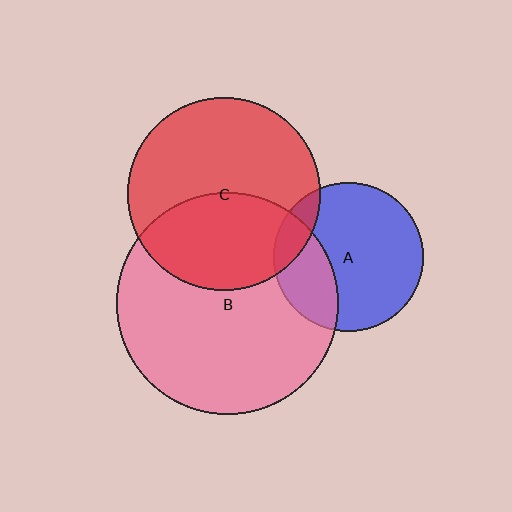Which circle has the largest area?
Circle B (pink).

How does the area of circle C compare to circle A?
Approximately 1.7 times.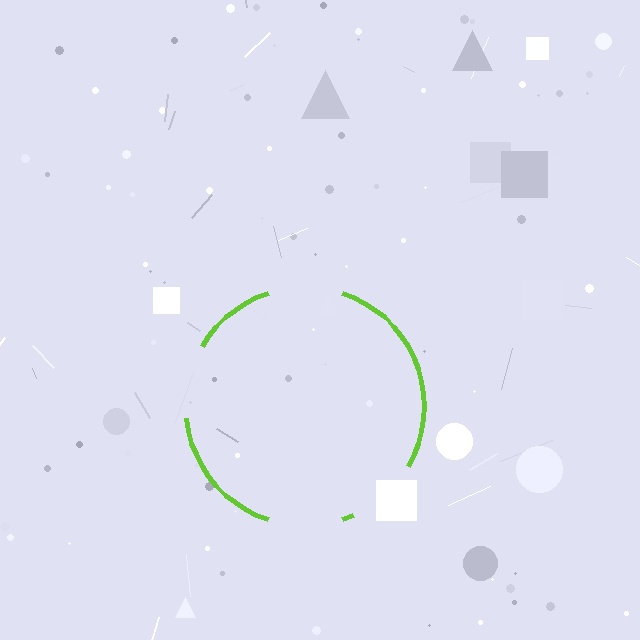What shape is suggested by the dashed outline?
The dashed outline suggests a circle.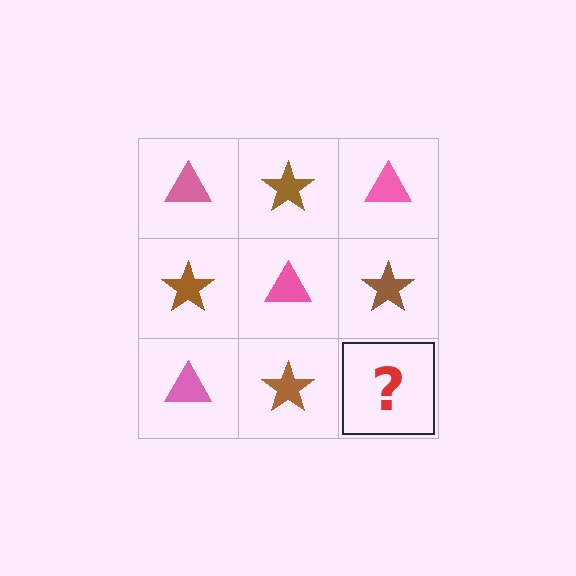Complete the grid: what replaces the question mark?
The question mark should be replaced with a pink triangle.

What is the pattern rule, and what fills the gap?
The rule is that it alternates pink triangle and brown star in a checkerboard pattern. The gap should be filled with a pink triangle.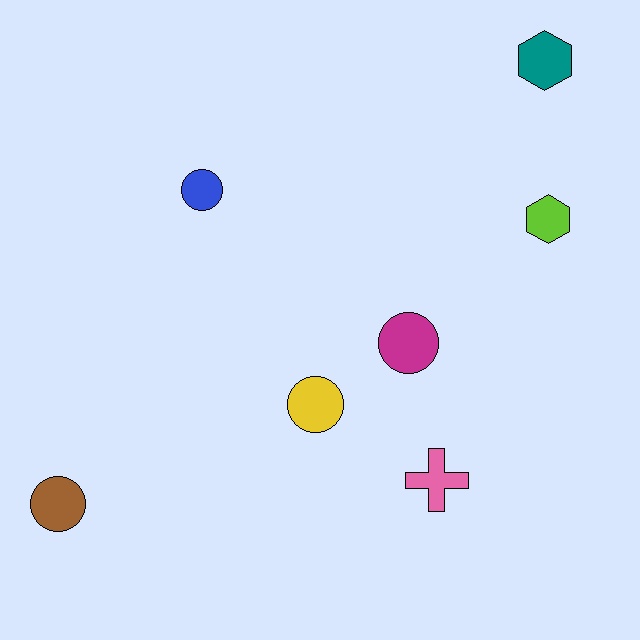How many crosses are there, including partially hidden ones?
There is 1 cross.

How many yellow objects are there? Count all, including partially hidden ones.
There is 1 yellow object.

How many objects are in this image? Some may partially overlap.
There are 7 objects.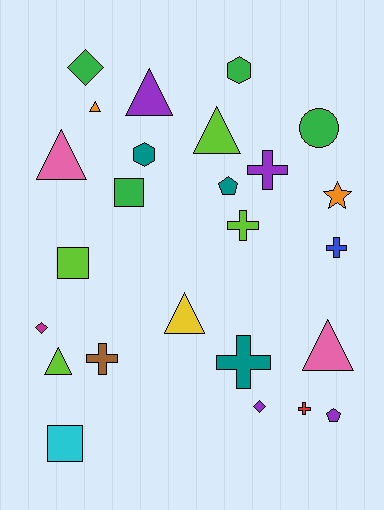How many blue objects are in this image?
There is 1 blue object.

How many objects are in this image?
There are 25 objects.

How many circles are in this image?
There is 1 circle.